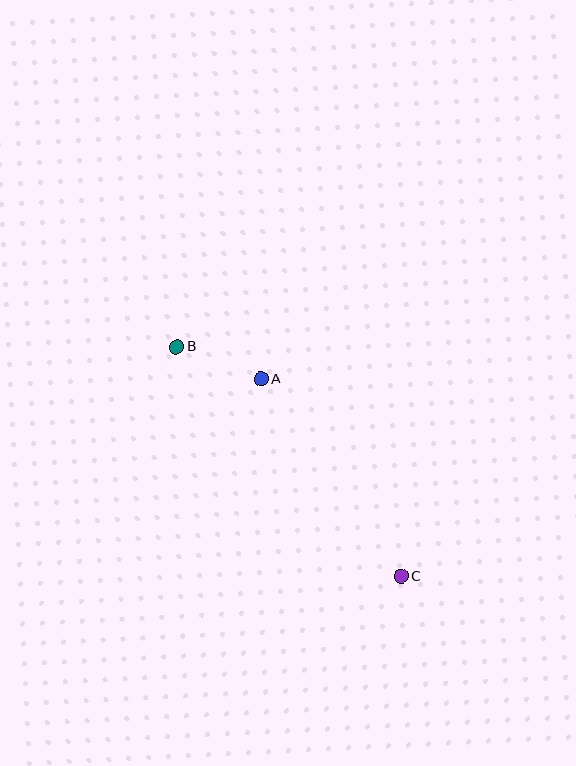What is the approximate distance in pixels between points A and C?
The distance between A and C is approximately 242 pixels.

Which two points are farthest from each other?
Points B and C are farthest from each other.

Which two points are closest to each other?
Points A and B are closest to each other.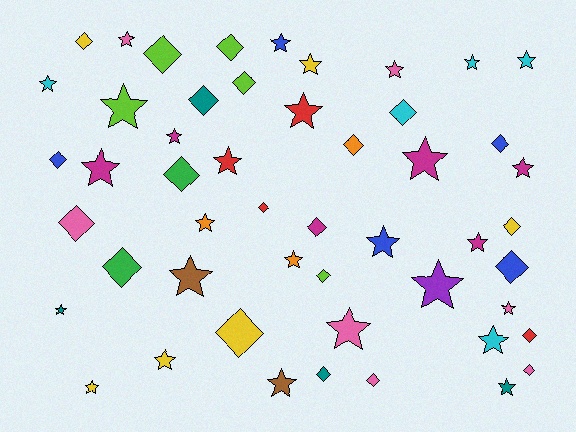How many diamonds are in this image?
There are 22 diamonds.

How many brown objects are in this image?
There are 2 brown objects.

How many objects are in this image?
There are 50 objects.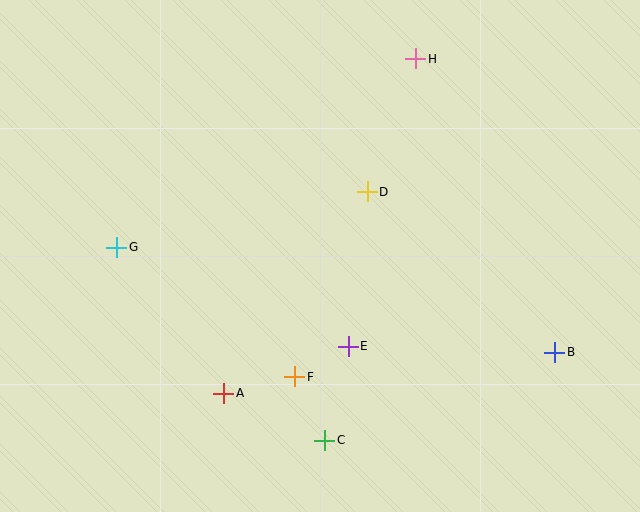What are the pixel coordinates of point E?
Point E is at (348, 346).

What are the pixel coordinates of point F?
Point F is at (295, 377).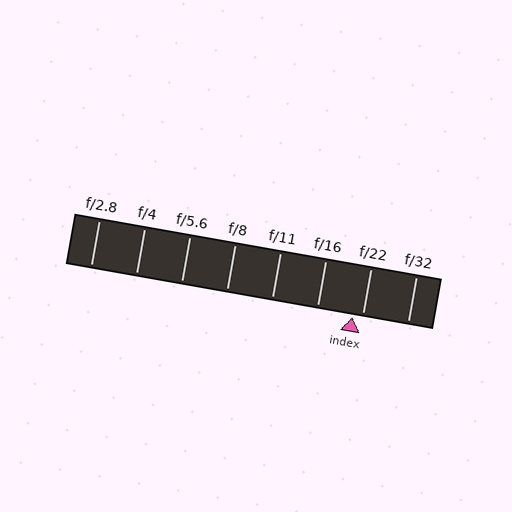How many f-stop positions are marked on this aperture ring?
There are 8 f-stop positions marked.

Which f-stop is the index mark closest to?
The index mark is closest to f/22.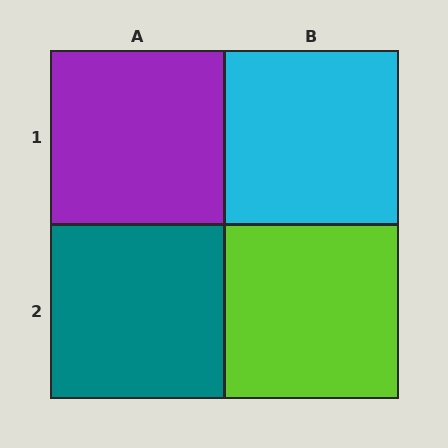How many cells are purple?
1 cell is purple.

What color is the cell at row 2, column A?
Teal.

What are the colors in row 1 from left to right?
Purple, cyan.